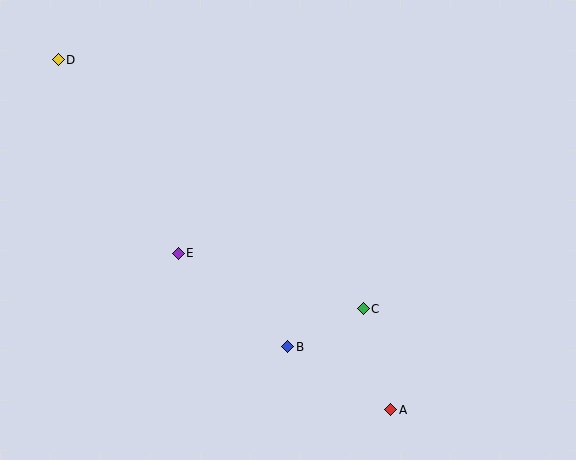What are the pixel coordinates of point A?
Point A is at (391, 410).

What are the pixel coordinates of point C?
Point C is at (363, 309).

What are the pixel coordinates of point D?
Point D is at (58, 60).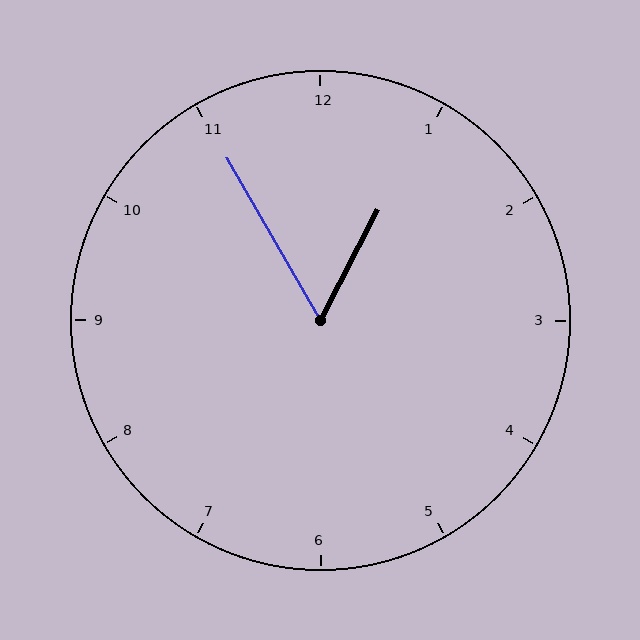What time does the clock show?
12:55.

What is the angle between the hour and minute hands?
Approximately 58 degrees.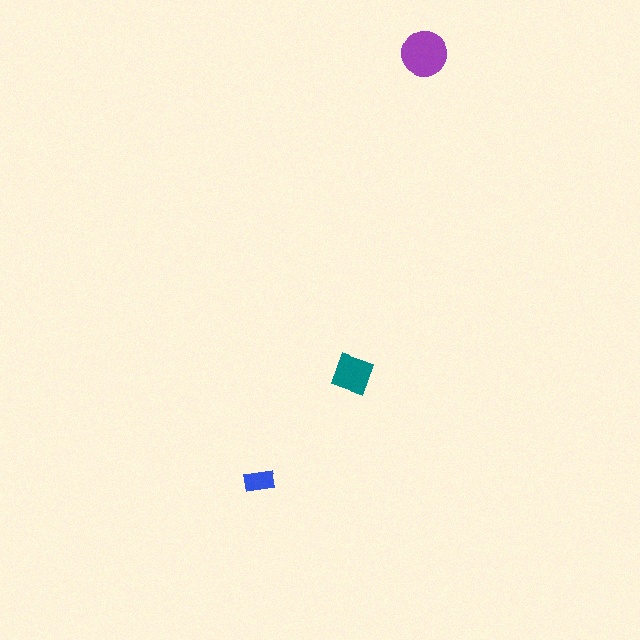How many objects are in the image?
There are 3 objects in the image.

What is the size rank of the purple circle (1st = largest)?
1st.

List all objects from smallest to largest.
The blue rectangle, the teal diamond, the purple circle.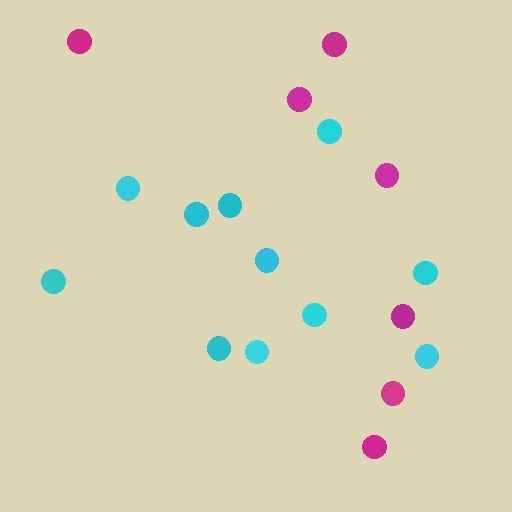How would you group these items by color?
There are 2 groups: one group of cyan circles (11) and one group of magenta circles (7).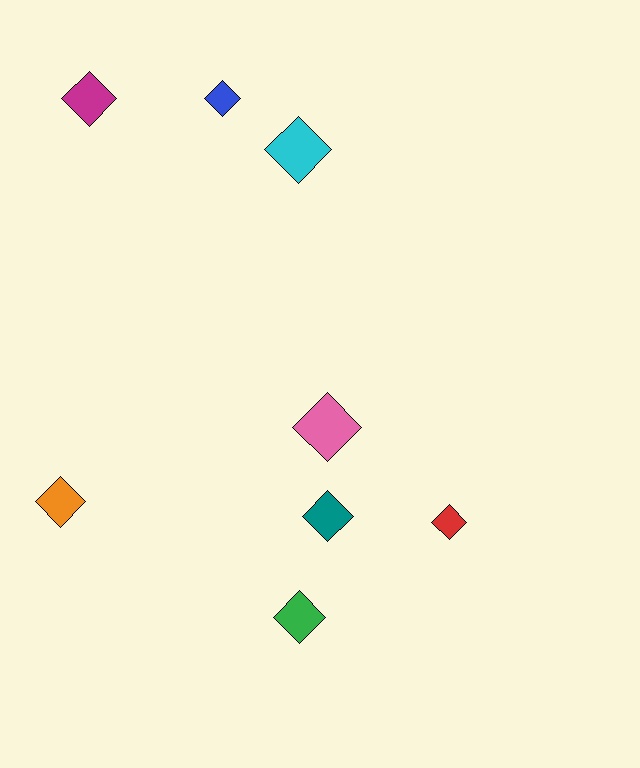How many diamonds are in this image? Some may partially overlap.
There are 8 diamonds.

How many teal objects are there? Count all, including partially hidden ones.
There is 1 teal object.